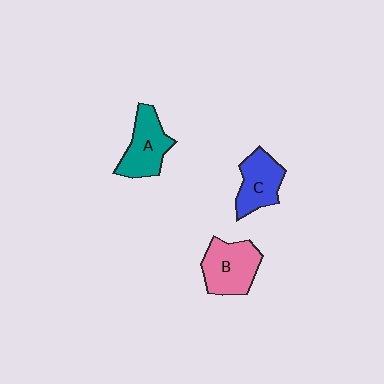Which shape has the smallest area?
Shape C (blue).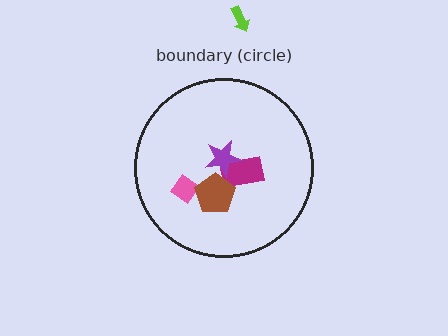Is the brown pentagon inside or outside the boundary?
Inside.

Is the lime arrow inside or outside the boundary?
Outside.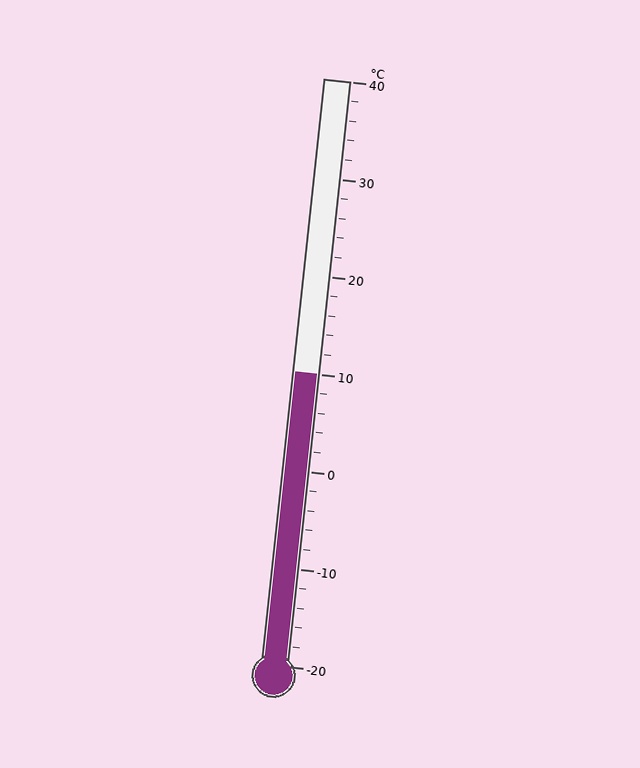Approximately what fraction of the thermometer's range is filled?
The thermometer is filled to approximately 50% of its range.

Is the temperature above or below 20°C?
The temperature is below 20°C.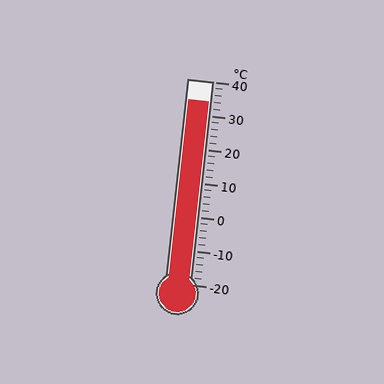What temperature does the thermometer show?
The thermometer shows approximately 34°C.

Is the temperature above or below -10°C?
The temperature is above -10°C.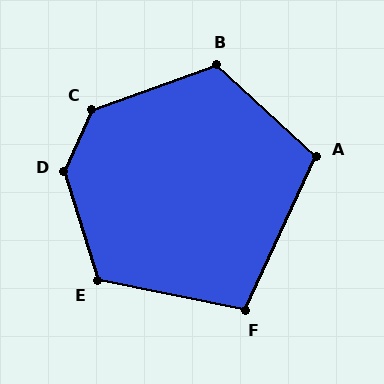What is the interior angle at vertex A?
Approximately 107 degrees (obtuse).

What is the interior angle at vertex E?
Approximately 118 degrees (obtuse).